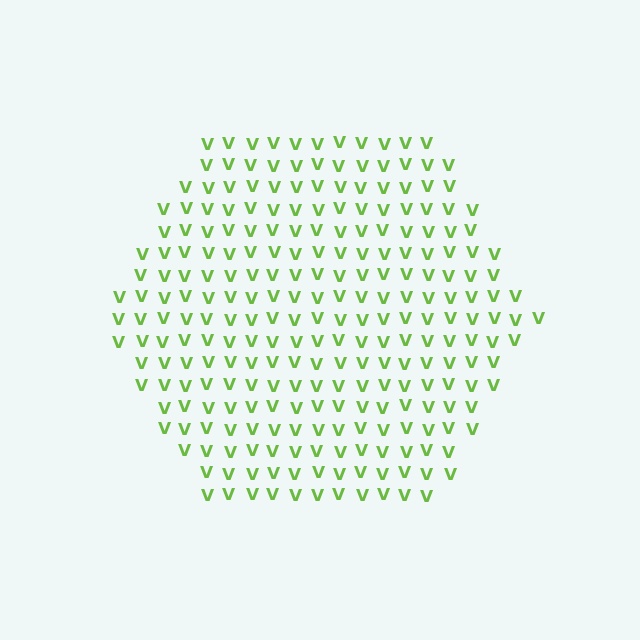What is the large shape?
The large shape is a hexagon.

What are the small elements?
The small elements are letter V's.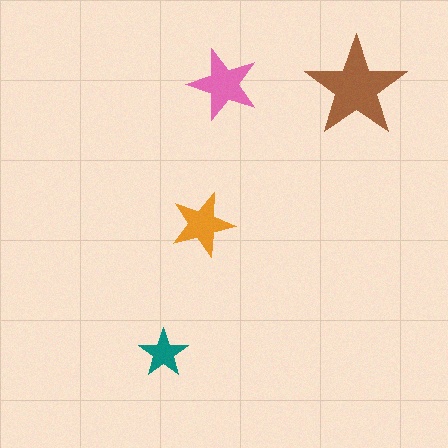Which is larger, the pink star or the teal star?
The pink one.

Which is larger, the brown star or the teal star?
The brown one.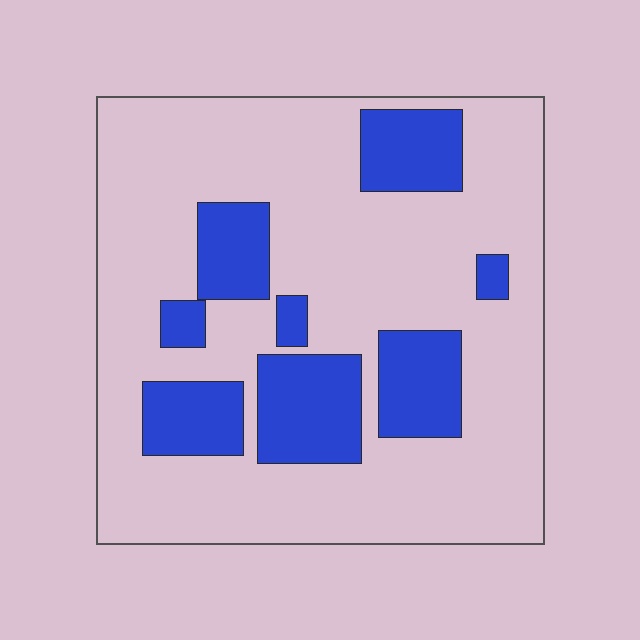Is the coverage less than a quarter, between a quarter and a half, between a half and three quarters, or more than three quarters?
Less than a quarter.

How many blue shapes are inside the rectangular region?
8.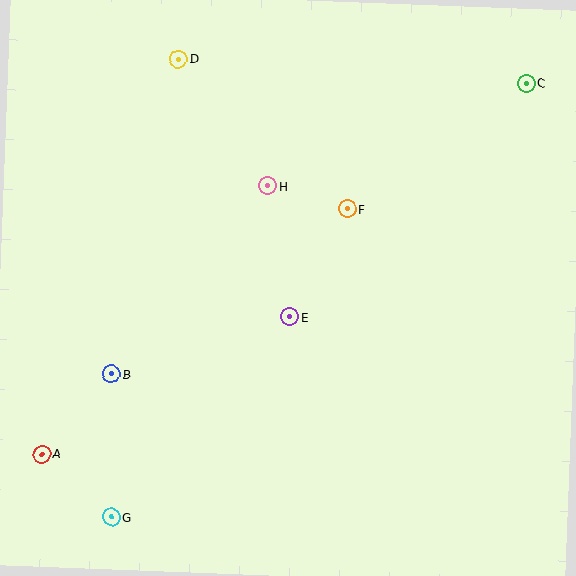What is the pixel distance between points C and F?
The distance between C and F is 219 pixels.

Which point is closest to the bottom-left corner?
Point G is closest to the bottom-left corner.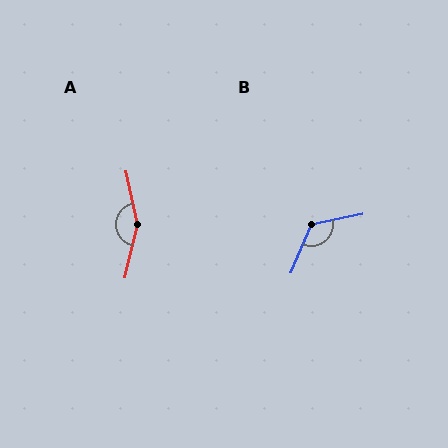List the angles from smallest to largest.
B (124°), A (154°).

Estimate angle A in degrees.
Approximately 154 degrees.